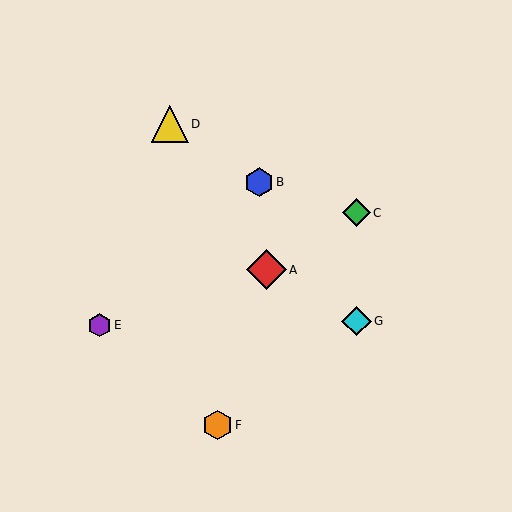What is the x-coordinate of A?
Object A is at x≈266.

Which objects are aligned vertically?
Objects C, G are aligned vertically.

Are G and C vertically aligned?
Yes, both are at x≈356.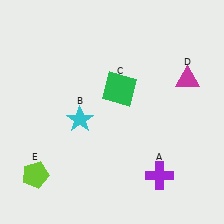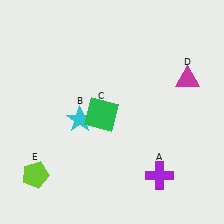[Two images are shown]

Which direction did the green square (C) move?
The green square (C) moved down.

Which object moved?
The green square (C) moved down.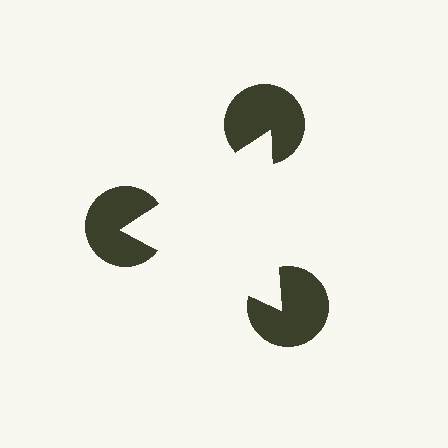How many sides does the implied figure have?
3 sides.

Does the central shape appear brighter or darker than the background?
It typically appears slightly brighter than the background, even though no actual brightness change is drawn.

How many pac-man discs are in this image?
There are 3 — one at each vertex of the illusory triangle.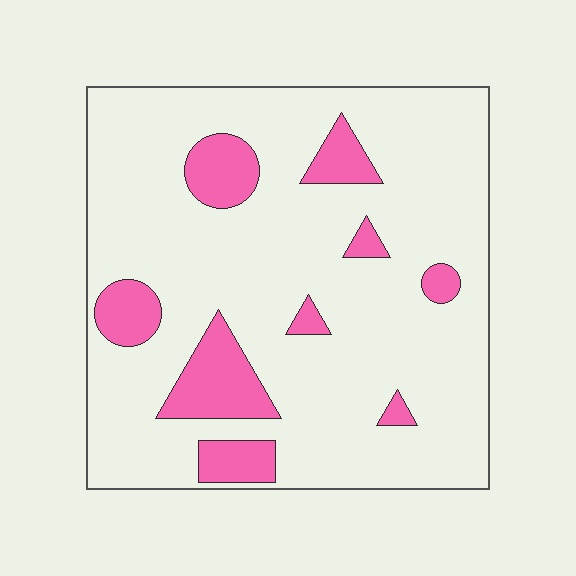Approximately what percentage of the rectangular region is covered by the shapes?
Approximately 15%.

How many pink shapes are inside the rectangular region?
9.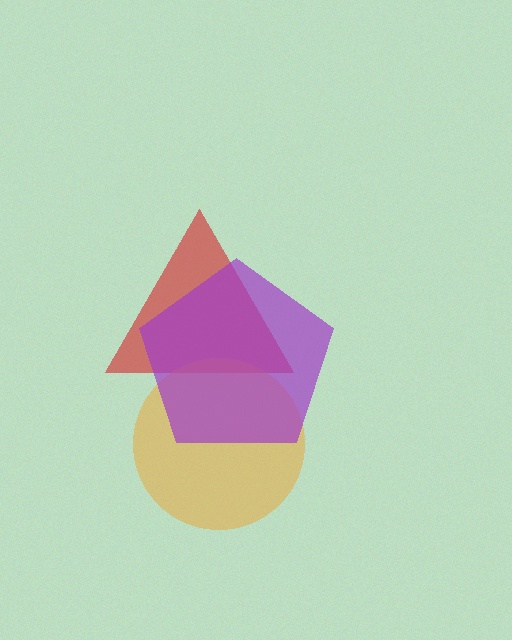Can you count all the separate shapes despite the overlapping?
Yes, there are 3 separate shapes.